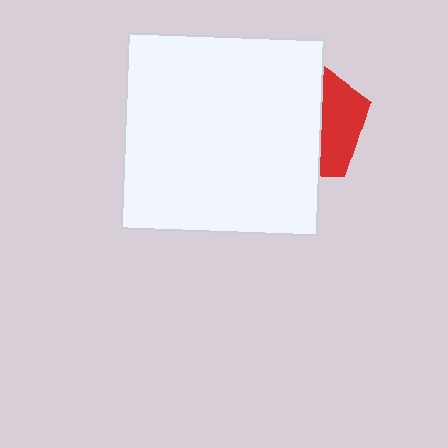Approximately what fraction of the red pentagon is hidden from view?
Roughly 65% of the red pentagon is hidden behind the white square.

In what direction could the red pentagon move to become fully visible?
The red pentagon could move right. That would shift it out from behind the white square entirely.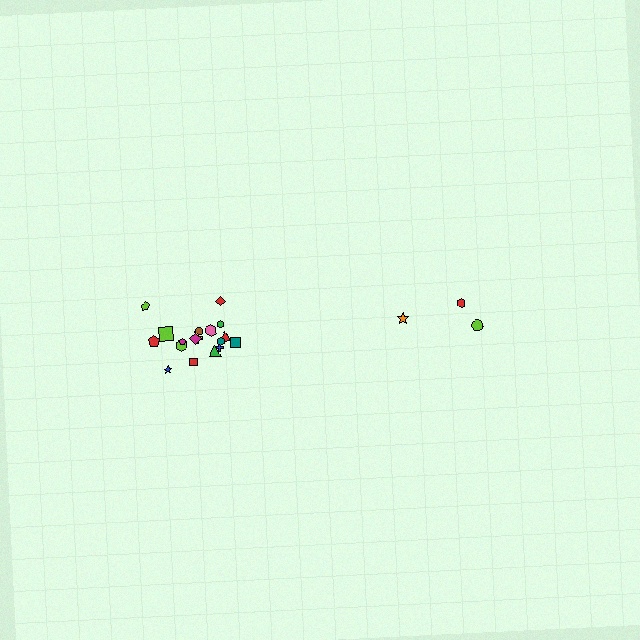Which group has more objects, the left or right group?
The left group.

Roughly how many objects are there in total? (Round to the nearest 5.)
Roughly 20 objects in total.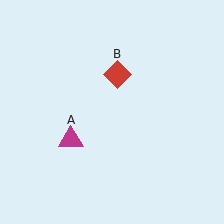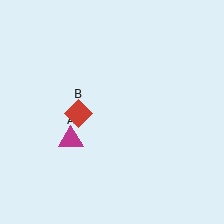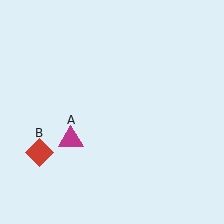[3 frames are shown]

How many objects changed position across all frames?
1 object changed position: red diamond (object B).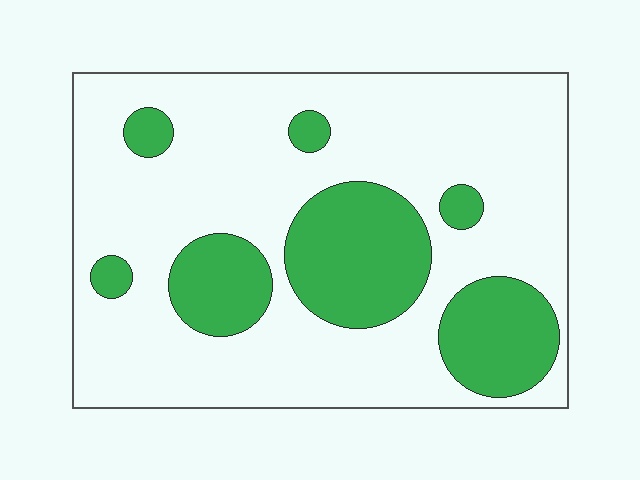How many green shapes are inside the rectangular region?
7.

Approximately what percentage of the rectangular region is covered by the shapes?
Approximately 25%.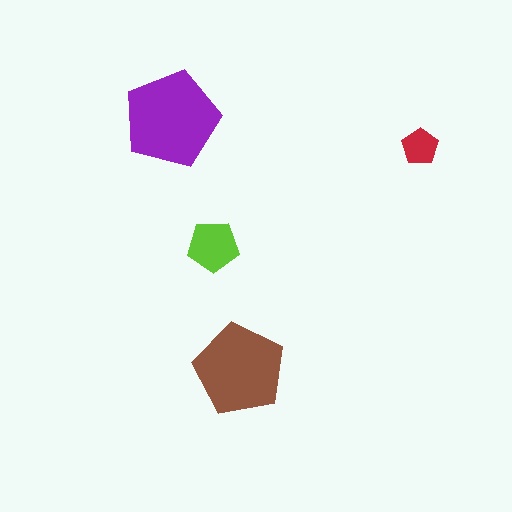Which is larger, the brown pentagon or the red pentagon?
The brown one.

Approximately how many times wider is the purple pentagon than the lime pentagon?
About 2 times wider.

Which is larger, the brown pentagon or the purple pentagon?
The purple one.